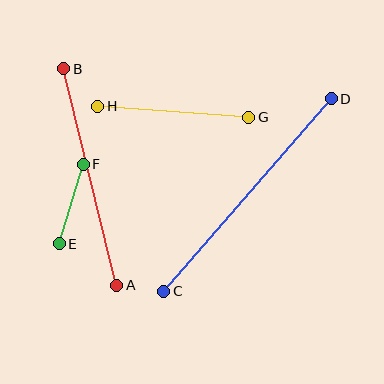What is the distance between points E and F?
The distance is approximately 83 pixels.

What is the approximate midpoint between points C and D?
The midpoint is at approximately (247, 195) pixels.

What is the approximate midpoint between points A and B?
The midpoint is at approximately (90, 177) pixels.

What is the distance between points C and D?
The distance is approximately 255 pixels.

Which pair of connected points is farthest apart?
Points C and D are farthest apart.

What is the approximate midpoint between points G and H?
The midpoint is at approximately (173, 112) pixels.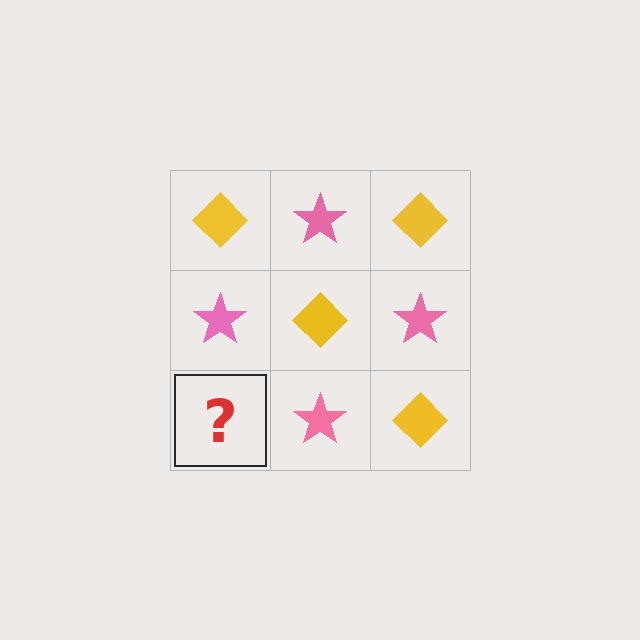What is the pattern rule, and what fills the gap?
The rule is that it alternates yellow diamond and pink star in a checkerboard pattern. The gap should be filled with a yellow diamond.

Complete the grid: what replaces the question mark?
The question mark should be replaced with a yellow diamond.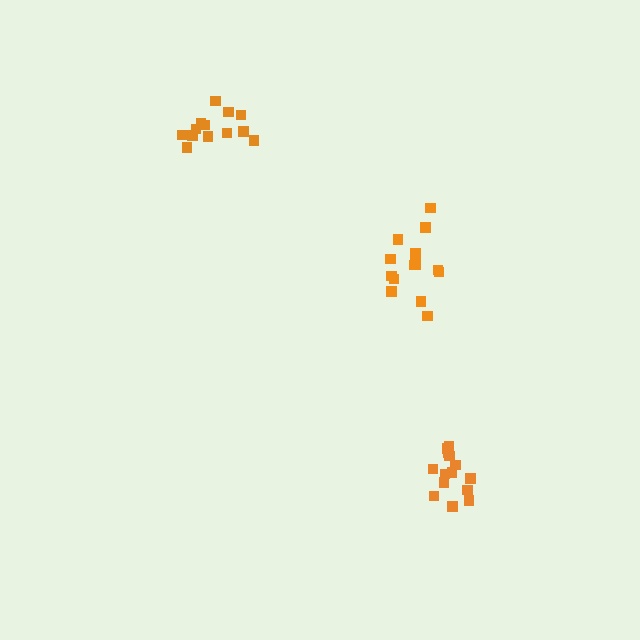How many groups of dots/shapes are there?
There are 3 groups.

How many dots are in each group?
Group 1: 15 dots, Group 2: 13 dots, Group 3: 15 dots (43 total).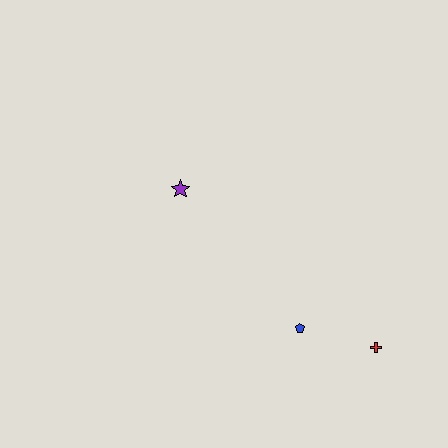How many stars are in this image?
There is 1 star.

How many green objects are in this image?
There are no green objects.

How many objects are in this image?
There are 3 objects.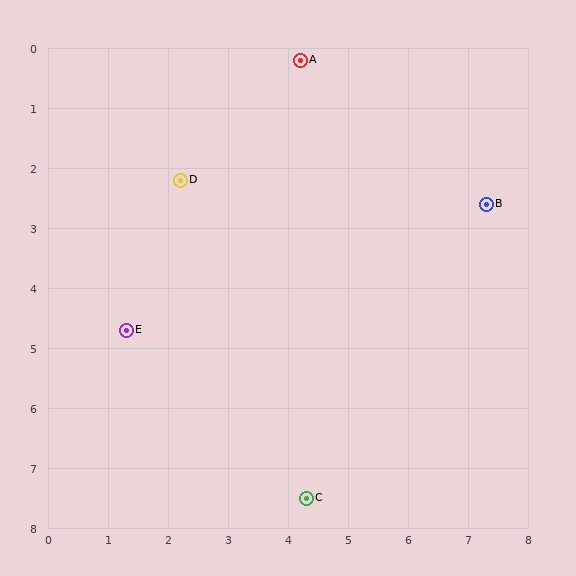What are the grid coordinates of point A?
Point A is at approximately (4.2, 0.2).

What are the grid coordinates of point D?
Point D is at approximately (2.2, 2.2).